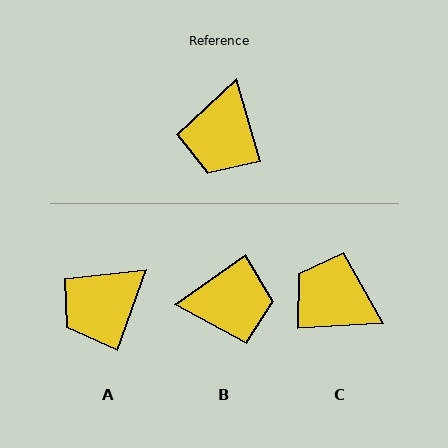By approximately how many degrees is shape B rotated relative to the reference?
Approximately 108 degrees counter-clockwise.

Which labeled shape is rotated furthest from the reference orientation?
B, about 108 degrees away.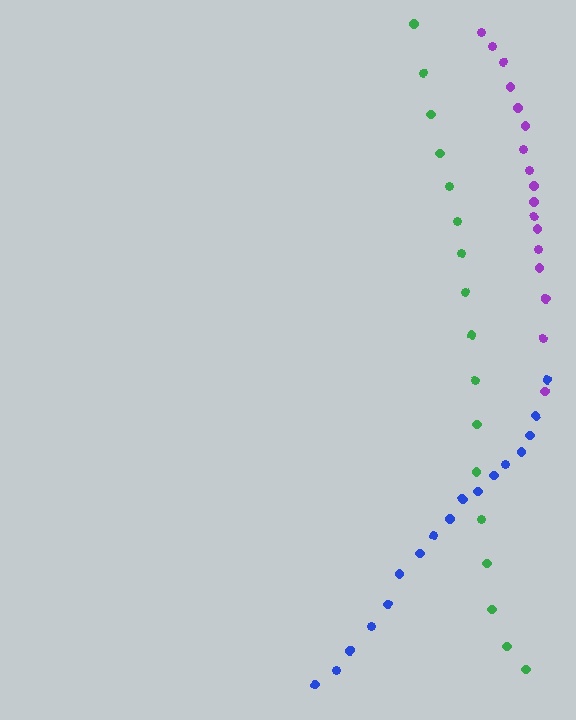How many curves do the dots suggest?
There are 3 distinct paths.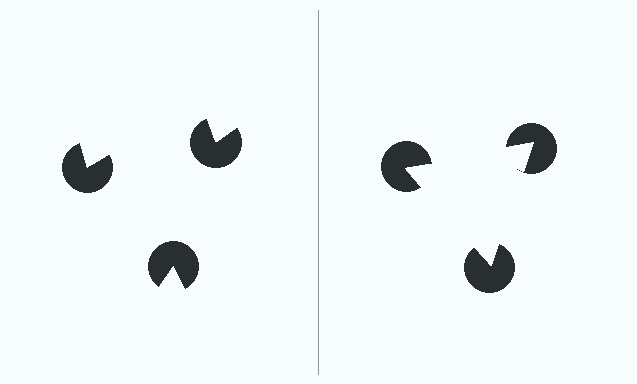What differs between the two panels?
The pac-man discs are positioned identically on both sides; only the wedge orientations differ. On the right they align to a triangle; on the left they are misaligned.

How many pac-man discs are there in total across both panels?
6 — 3 on each side.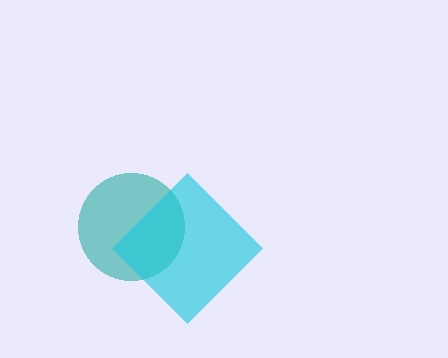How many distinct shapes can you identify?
There are 2 distinct shapes: a teal circle, a cyan diamond.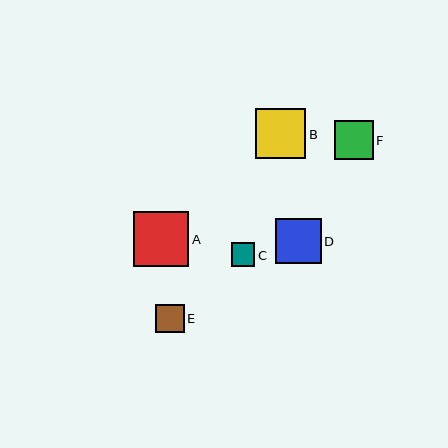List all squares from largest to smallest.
From largest to smallest: A, B, D, F, E, C.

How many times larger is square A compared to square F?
Square A is approximately 1.4 times the size of square F.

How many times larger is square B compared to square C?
Square B is approximately 2.1 times the size of square C.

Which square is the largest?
Square A is the largest with a size of approximately 56 pixels.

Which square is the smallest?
Square C is the smallest with a size of approximately 24 pixels.